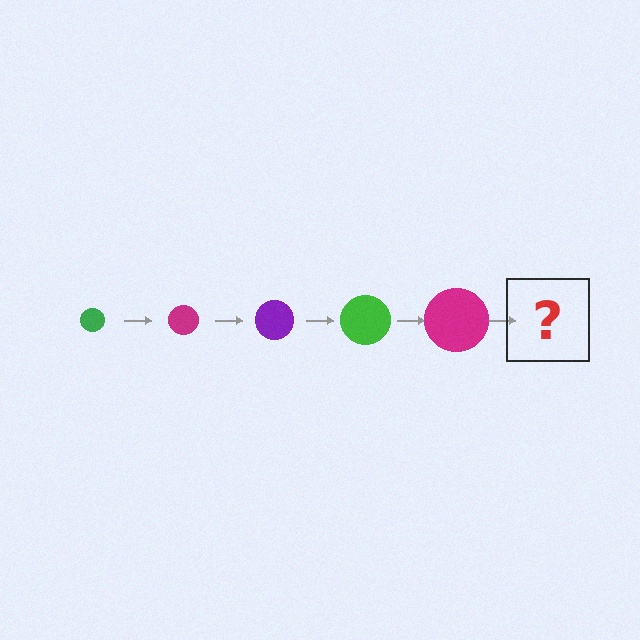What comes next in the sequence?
The next element should be a purple circle, larger than the previous one.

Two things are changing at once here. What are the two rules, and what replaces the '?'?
The two rules are that the circle grows larger each step and the color cycles through green, magenta, and purple. The '?' should be a purple circle, larger than the previous one.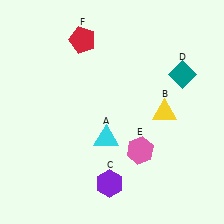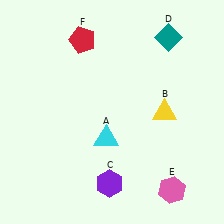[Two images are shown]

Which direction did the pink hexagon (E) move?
The pink hexagon (E) moved down.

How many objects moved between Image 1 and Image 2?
2 objects moved between the two images.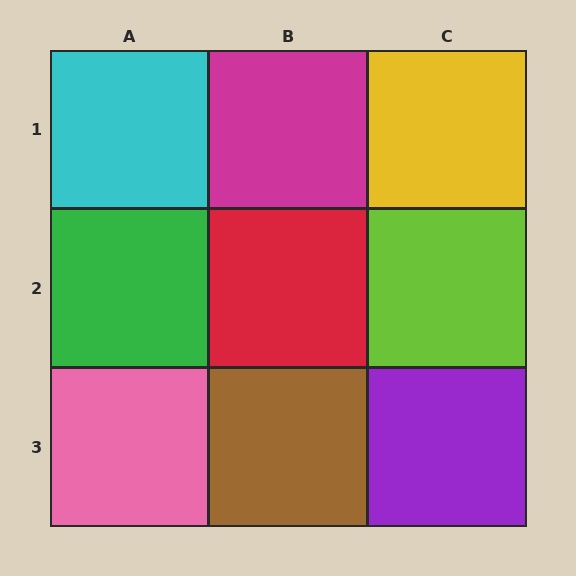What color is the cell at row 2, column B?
Red.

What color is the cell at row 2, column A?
Green.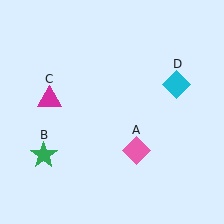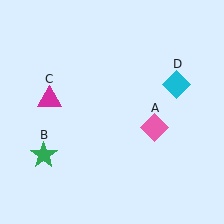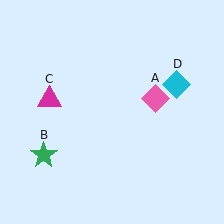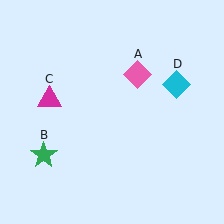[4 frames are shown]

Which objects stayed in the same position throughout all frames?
Green star (object B) and magenta triangle (object C) and cyan diamond (object D) remained stationary.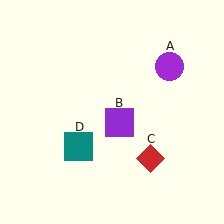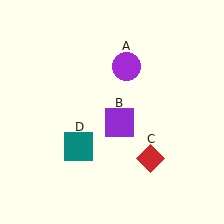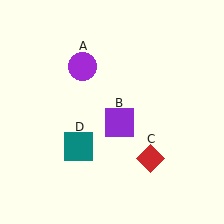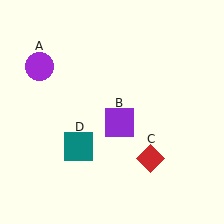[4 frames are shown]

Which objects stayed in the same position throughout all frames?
Purple square (object B) and red diamond (object C) and teal square (object D) remained stationary.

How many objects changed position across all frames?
1 object changed position: purple circle (object A).